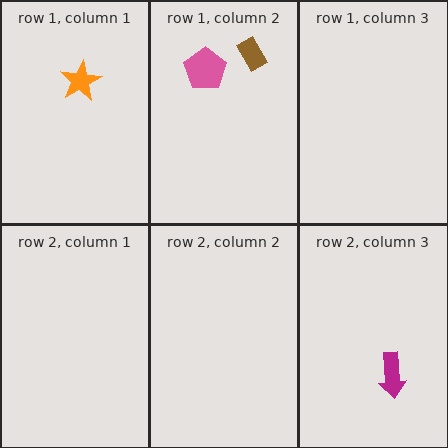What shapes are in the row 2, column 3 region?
The magenta arrow.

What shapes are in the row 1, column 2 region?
The brown rectangle, the pink pentagon.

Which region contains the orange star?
The row 1, column 1 region.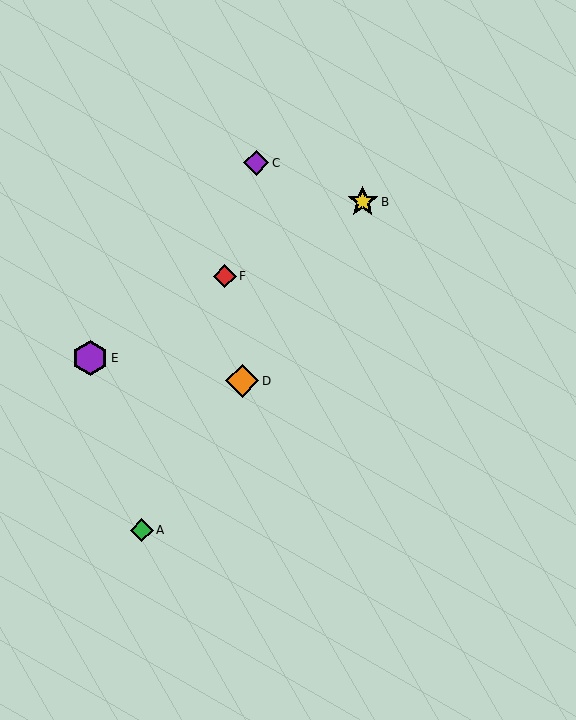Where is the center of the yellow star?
The center of the yellow star is at (363, 202).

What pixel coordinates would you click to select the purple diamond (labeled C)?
Click at (256, 163) to select the purple diamond C.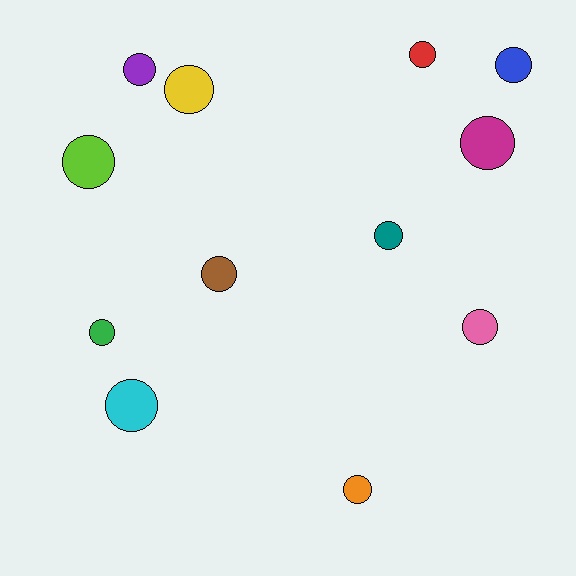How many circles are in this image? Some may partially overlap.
There are 12 circles.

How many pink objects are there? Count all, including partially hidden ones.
There is 1 pink object.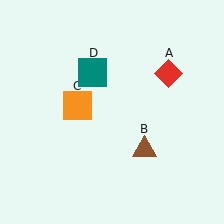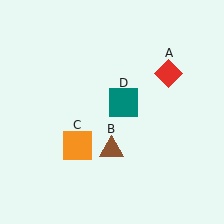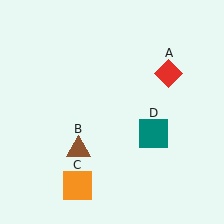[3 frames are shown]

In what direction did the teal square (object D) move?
The teal square (object D) moved down and to the right.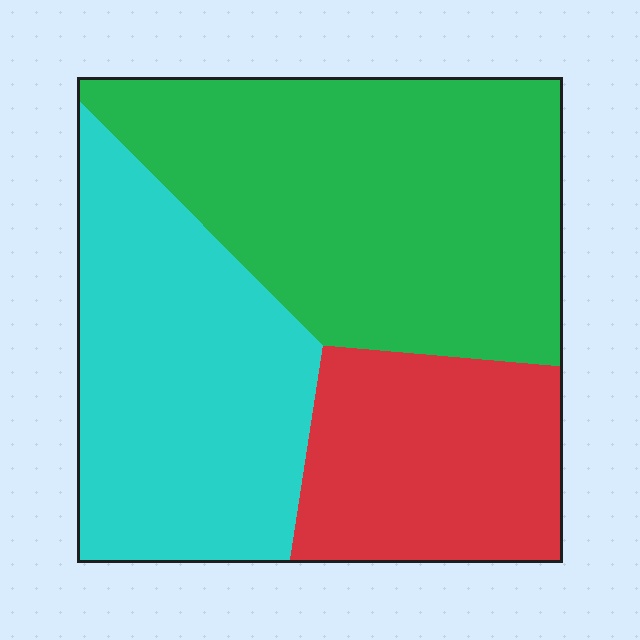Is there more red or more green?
Green.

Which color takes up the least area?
Red, at roughly 25%.